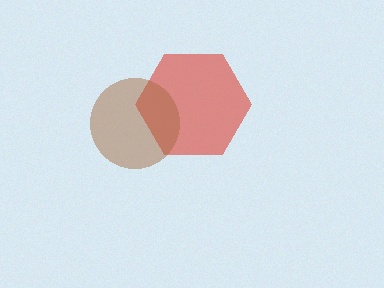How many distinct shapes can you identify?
There are 2 distinct shapes: a red hexagon, a brown circle.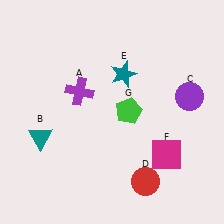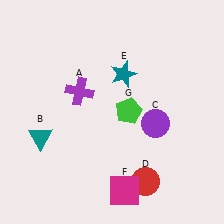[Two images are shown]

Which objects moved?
The objects that moved are: the purple circle (C), the magenta square (F).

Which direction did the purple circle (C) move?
The purple circle (C) moved left.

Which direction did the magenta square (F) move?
The magenta square (F) moved left.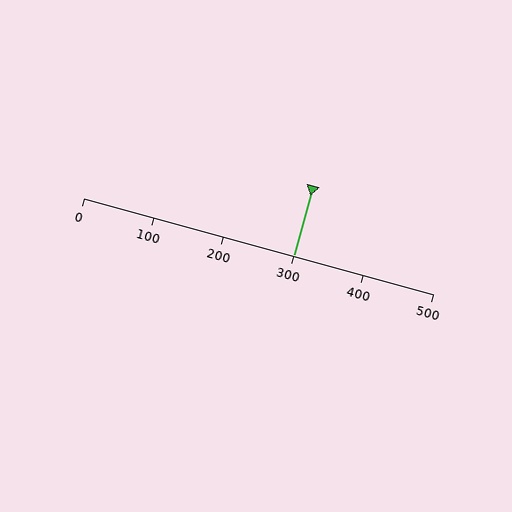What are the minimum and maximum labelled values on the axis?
The axis runs from 0 to 500.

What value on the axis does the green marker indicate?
The marker indicates approximately 300.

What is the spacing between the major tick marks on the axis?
The major ticks are spaced 100 apart.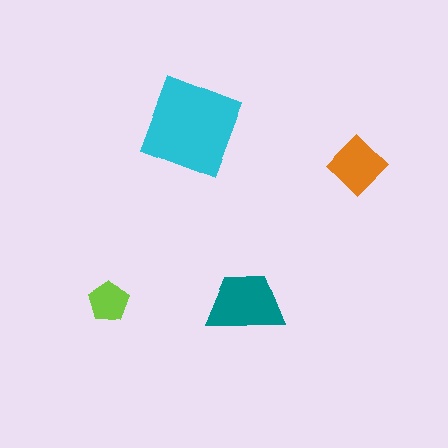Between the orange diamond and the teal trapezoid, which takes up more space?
The teal trapezoid.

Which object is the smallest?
The lime pentagon.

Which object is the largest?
The cyan square.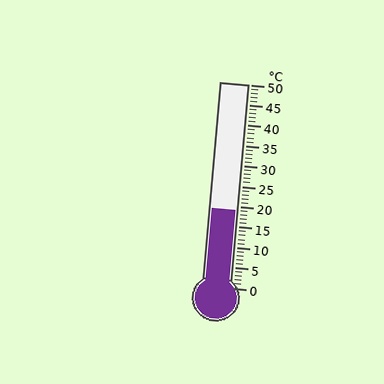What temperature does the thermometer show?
The thermometer shows approximately 19°C.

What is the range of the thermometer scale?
The thermometer scale ranges from 0°C to 50°C.